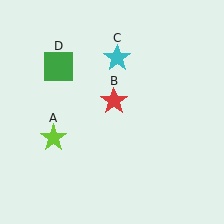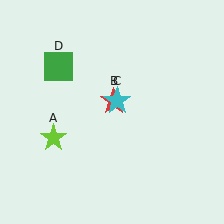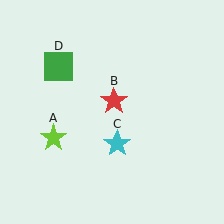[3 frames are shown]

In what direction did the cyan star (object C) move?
The cyan star (object C) moved down.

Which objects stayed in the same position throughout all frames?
Lime star (object A) and red star (object B) and green square (object D) remained stationary.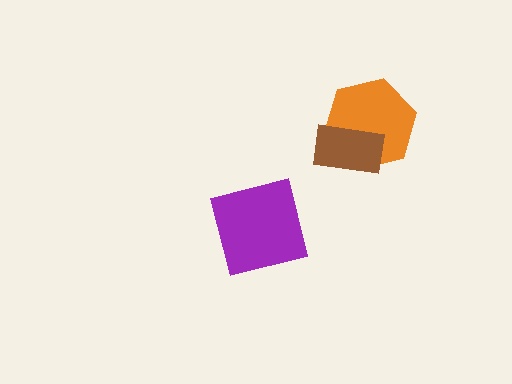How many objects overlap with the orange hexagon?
1 object overlaps with the orange hexagon.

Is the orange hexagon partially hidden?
Yes, it is partially covered by another shape.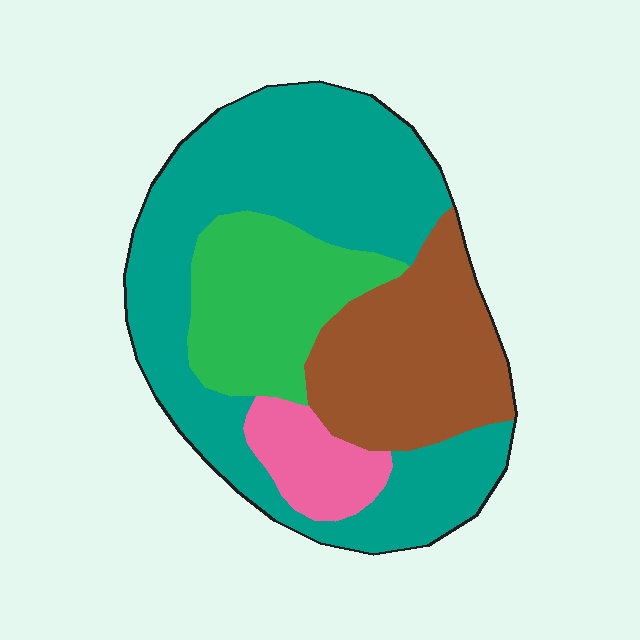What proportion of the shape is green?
Green covers 19% of the shape.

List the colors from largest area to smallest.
From largest to smallest: teal, brown, green, pink.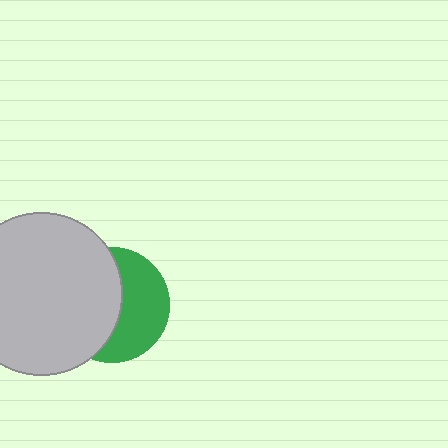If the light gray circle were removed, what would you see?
You would see the complete green circle.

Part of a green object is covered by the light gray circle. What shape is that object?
It is a circle.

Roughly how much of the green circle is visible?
About half of it is visible (roughly 47%).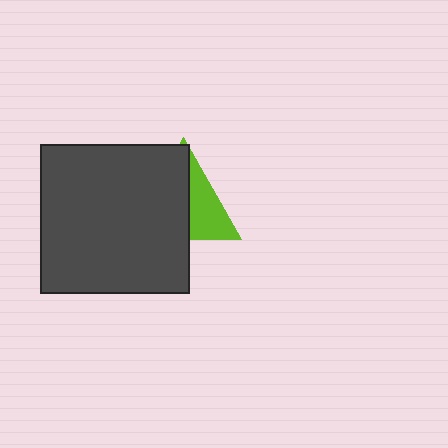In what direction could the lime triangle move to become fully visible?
The lime triangle could move right. That would shift it out from behind the dark gray square entirely.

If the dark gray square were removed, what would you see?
You would see the complete lime triangle.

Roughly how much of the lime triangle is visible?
A small part of it is visible (roughly 40%).